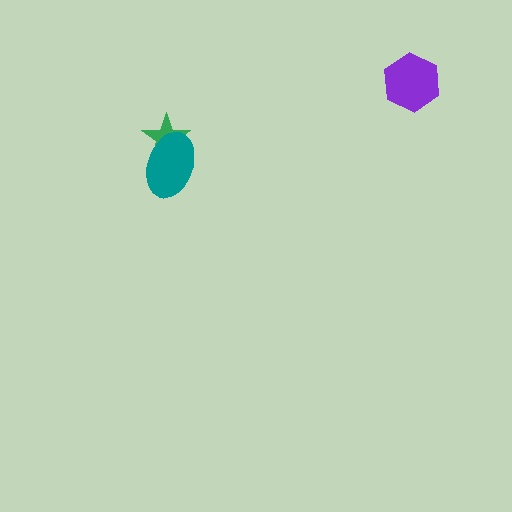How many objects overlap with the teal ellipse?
1 object overlaps with the teal ellipse.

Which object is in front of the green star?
The teal ellipse is in front of the green star.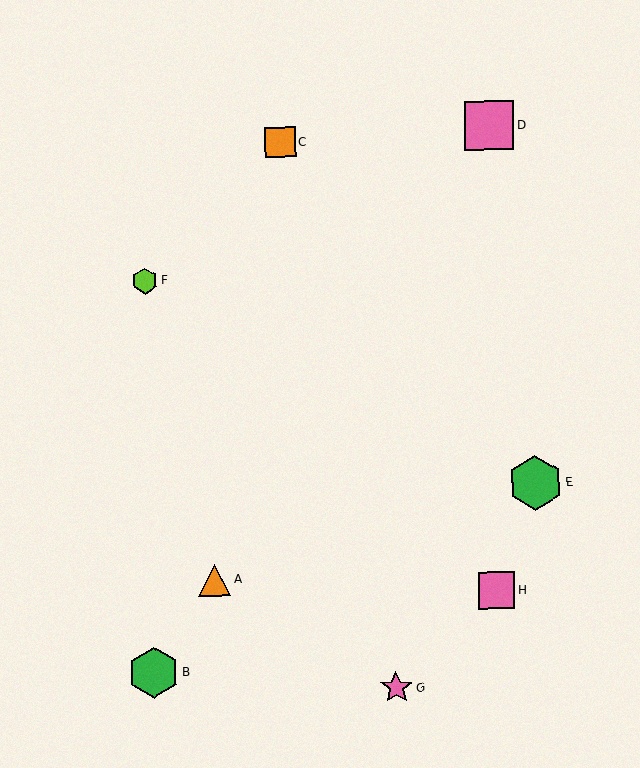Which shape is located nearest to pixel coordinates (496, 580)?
The pink square (labeled H) at (497, 590) is nearest to that location.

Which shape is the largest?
The green hexagon (labeled E) is the largest.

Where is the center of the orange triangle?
The center of the orange triangle is at (215, 580).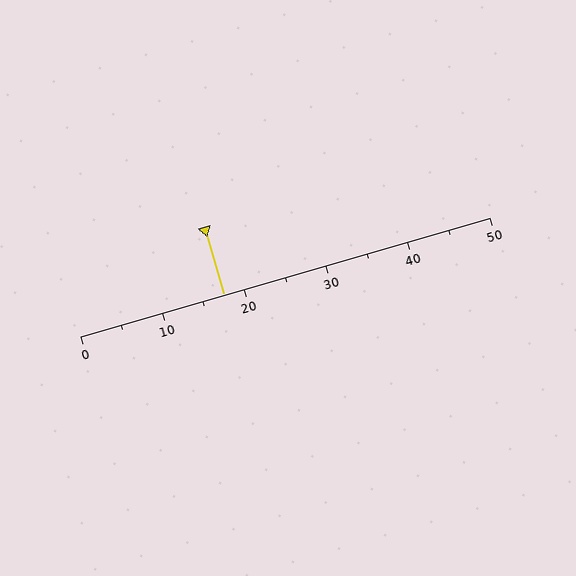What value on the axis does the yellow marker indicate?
The marker indicates approximately 17.5.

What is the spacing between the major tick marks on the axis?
The major ticks are spaced 10 apart.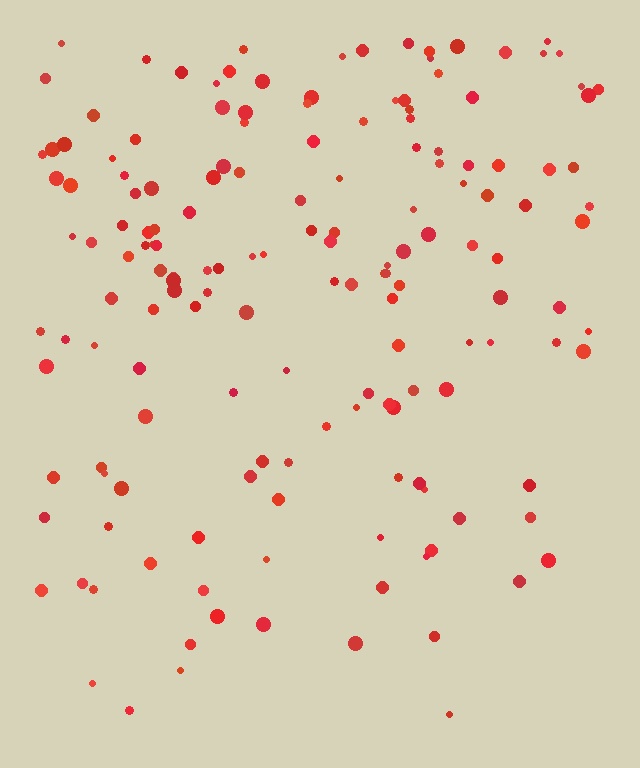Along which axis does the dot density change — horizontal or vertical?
Vertical.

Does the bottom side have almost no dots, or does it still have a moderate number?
Still a moderate number, just noticeably fewer than the top.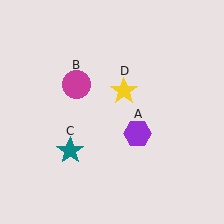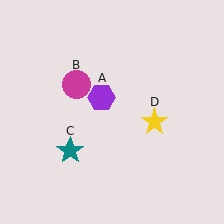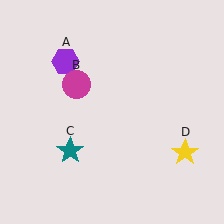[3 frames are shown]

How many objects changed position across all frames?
2 objects changed position: purple hexagon (object A), yellow star (object D).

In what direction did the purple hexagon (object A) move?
The purple hexagon (object A) moved up and to the left.